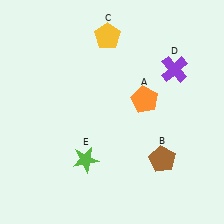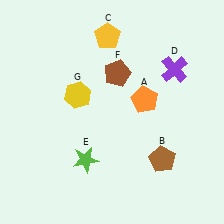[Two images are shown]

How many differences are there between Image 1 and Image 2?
There are 2 differences between the two images.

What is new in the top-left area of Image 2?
A yellow hexagon (G) was added in the top-left area of Image 2.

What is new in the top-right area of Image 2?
A brown pentagon (F) was added in the top-right area of Image 2.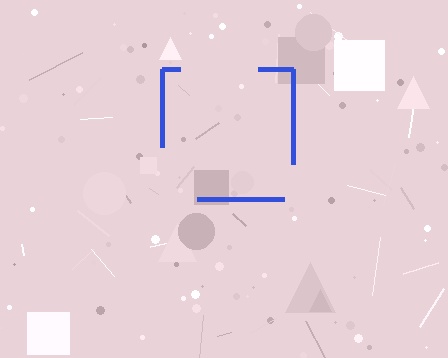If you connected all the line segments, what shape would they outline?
They would outline a square.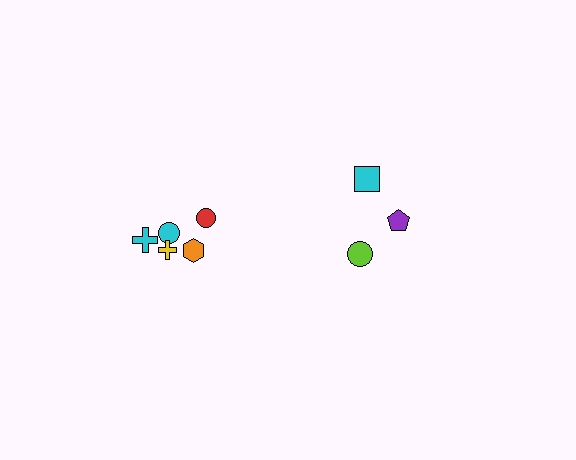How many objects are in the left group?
There are 5 objects.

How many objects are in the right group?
There are 3 objects.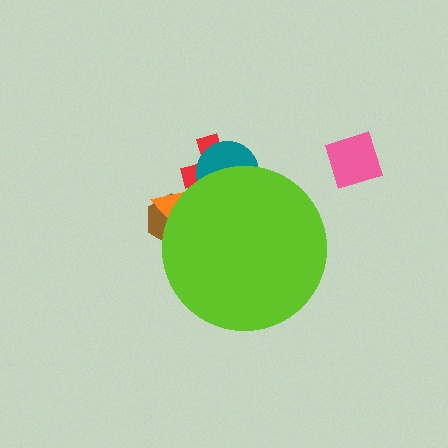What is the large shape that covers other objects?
A lime circle.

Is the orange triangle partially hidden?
Yes, the orange triangle is partially hidden behind the lime circle.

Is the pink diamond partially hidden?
No, the pink diamond is fully visible.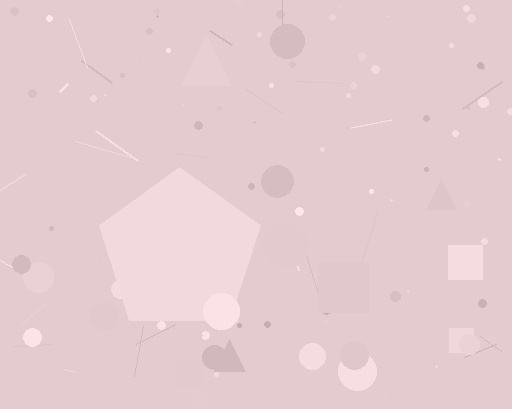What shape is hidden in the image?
A pentagon is hidden in the image.